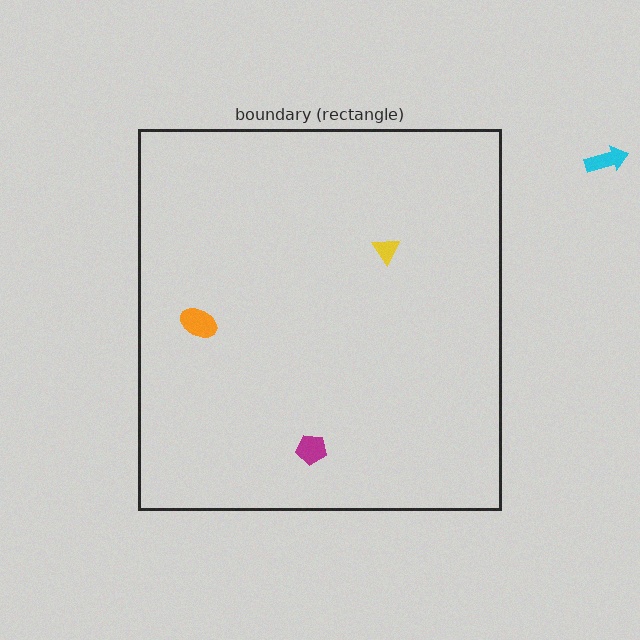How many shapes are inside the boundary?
3 inside, 1 outside.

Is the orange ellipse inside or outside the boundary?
Inside.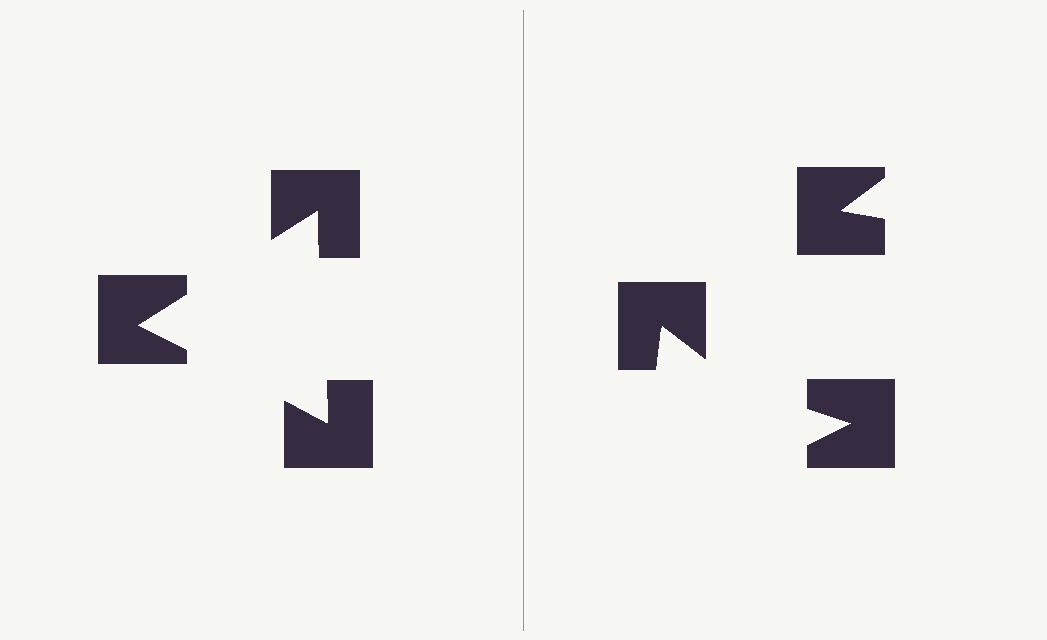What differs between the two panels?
The notched squares are positioned identically on both sides; only the wedge orientations differ. On the left they align to a triangle; on the right they are misaligned.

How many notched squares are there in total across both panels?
6 — 3 on each side.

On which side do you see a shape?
An illusory triangle appears on the left side. On the right side the wedge cuts are rotated, so no coherent shape forms.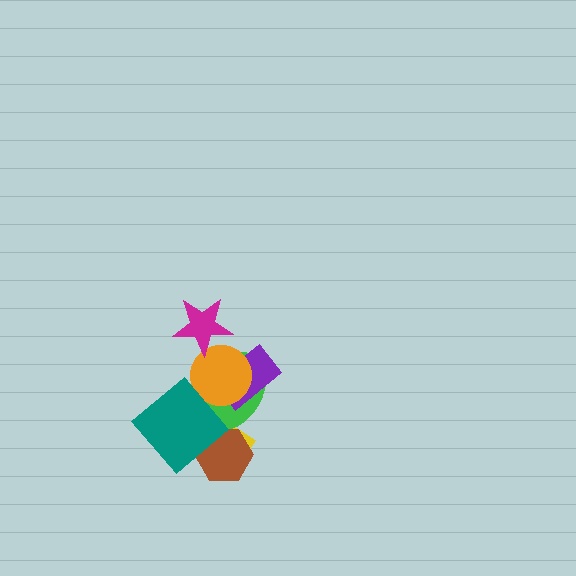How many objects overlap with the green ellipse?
5 objects overlap with the green ellipse.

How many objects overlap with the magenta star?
1 object overlaps with the magenta star.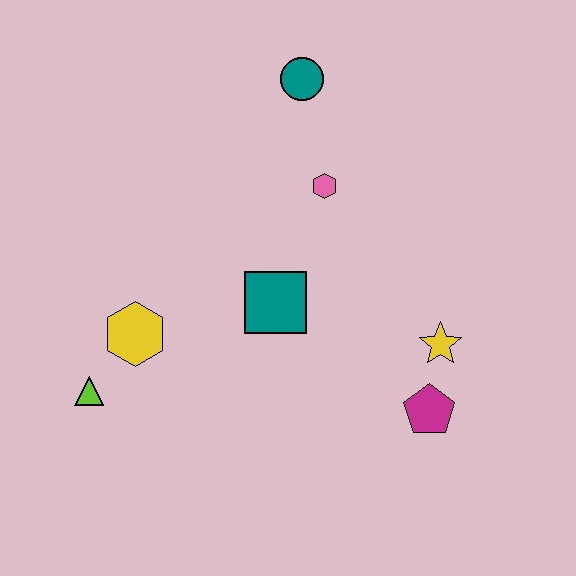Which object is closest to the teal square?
The pink hexagon is closest to the teal square.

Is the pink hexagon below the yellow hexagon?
No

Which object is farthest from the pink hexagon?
The lime triangle is farthest from the pink hexagon.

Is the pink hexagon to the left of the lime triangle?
No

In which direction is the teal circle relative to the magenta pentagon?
The teal circle is above the magenta pentagon.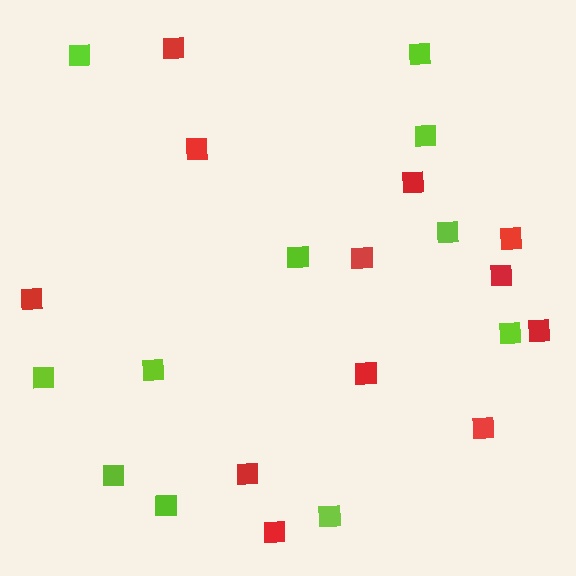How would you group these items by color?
There are 2 groups: one group of lime squares (11) and one group of red squares (12).